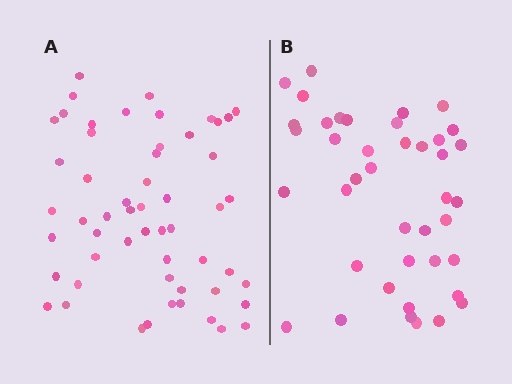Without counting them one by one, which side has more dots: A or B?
Region A (the left region) has more dots.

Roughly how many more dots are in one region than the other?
Region A has approximately 15 more dots than region B.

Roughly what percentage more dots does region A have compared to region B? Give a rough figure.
About 35% more.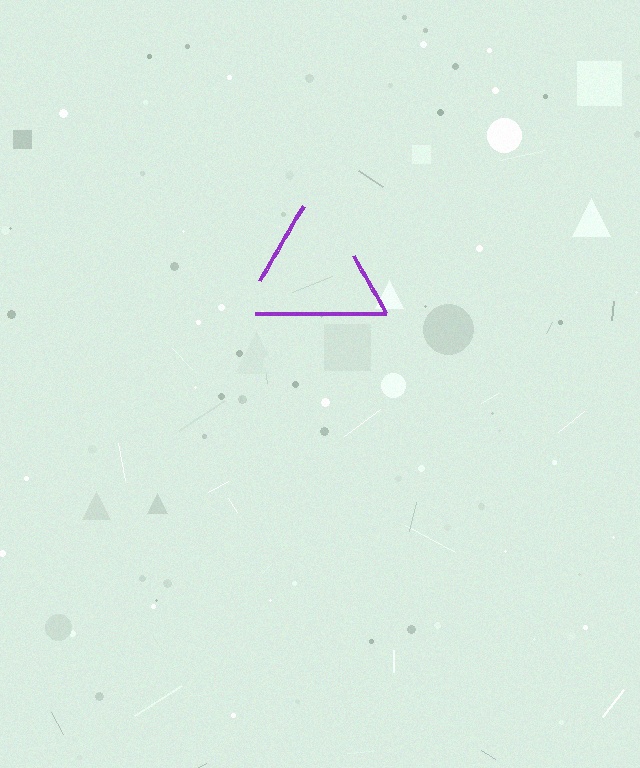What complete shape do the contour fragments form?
The contour fragments form a triangle.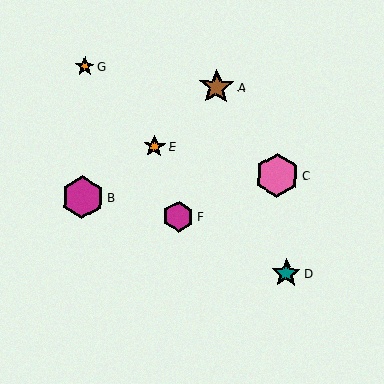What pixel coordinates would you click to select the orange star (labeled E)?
Click at (154, 146) to select the orange star E.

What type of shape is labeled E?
Shape E is an orange star.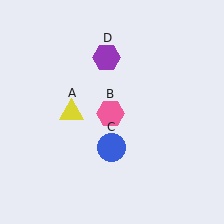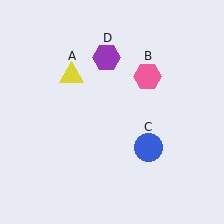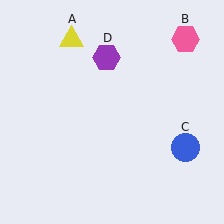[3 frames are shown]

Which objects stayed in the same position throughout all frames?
Purple hexagon (object D) remained stationary.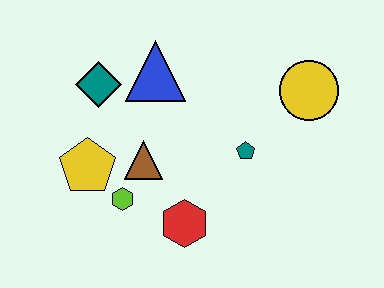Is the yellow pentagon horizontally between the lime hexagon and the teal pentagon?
No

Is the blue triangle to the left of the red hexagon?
Yes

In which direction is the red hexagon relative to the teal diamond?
The red hexagon is below the teal diamond.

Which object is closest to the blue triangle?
The teal diamond is closest to the blue triangle.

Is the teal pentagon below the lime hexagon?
No